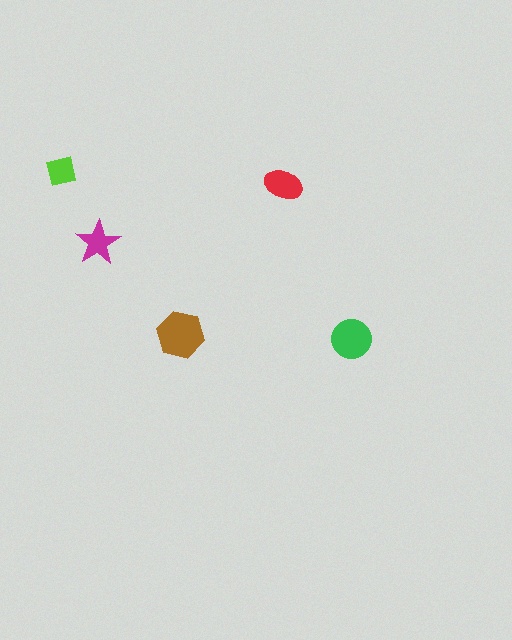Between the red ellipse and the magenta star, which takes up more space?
The red ellipse.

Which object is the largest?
The brown hexagon.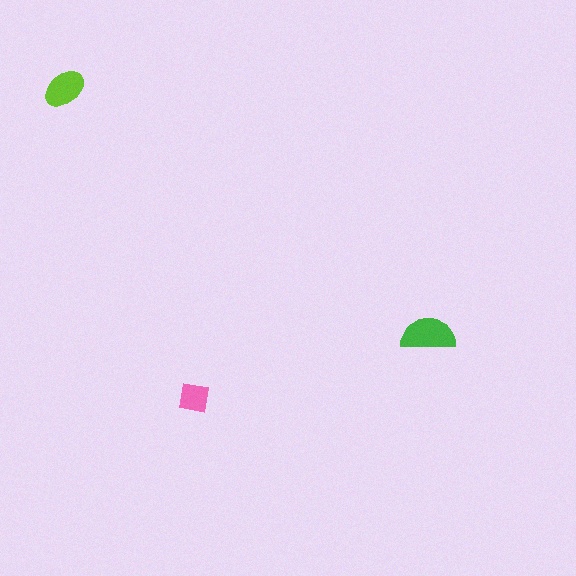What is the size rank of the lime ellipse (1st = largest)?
2nd.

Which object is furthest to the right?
The green semicircle is rightmost.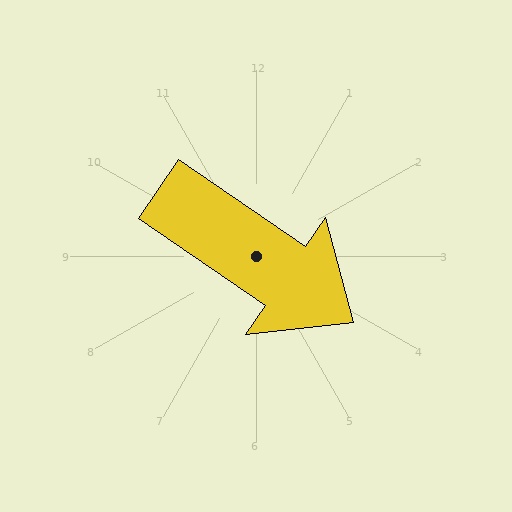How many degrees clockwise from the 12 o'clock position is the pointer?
Approximately 124 degrees.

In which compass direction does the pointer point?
Southeast.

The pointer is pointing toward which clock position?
Roughly 4 o'clock.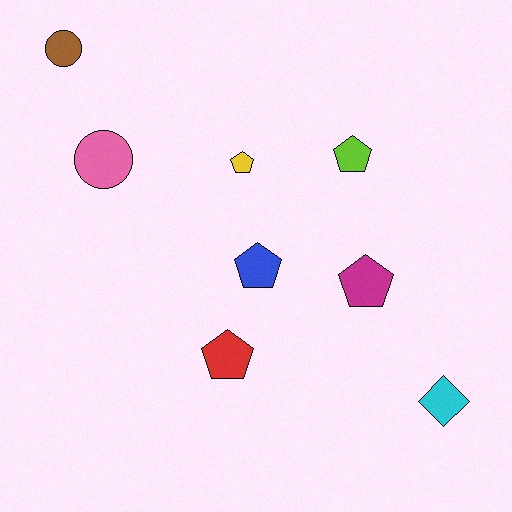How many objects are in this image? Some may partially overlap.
There are 8 objects.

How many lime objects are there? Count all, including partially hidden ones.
There is 1 lime object.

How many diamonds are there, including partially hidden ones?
There is 1 diamond.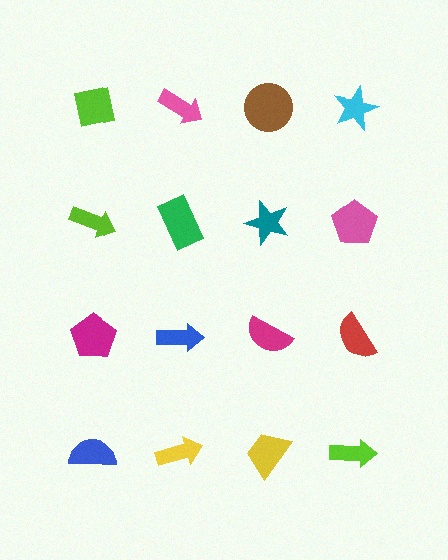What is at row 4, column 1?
A blue semicircle.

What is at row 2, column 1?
A lime arrow.